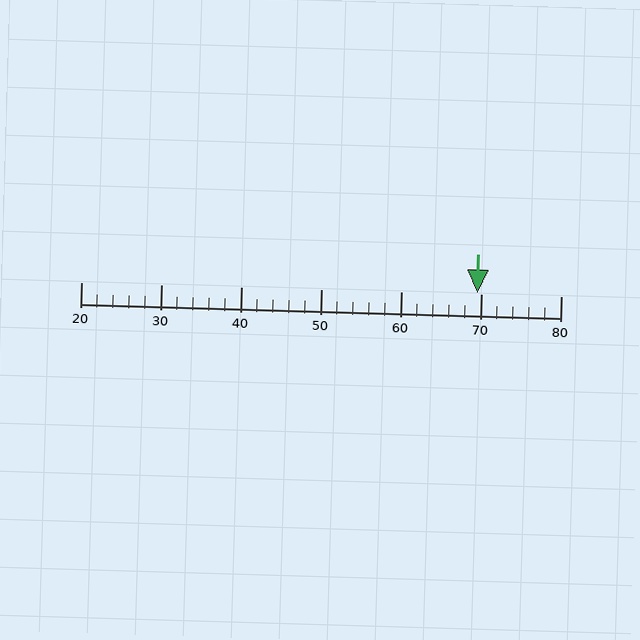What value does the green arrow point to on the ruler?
The green arrow points to approximately 70.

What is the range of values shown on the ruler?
The ruler shows values from 20 to 80.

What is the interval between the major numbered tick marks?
The major tick marks are spaced 10 units apart.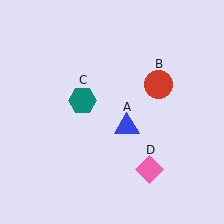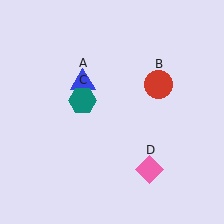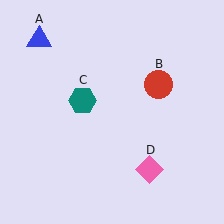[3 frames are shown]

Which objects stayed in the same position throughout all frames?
Red circle (object B) and teal hexagon (object C) and pink diamond (object D) remained stationary.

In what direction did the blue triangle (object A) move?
The blue triangle (object A) moved up and to the left.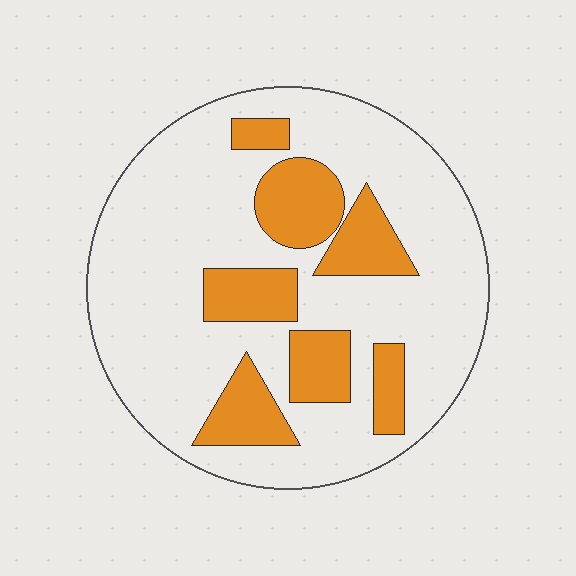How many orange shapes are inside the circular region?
7.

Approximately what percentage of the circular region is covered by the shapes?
Approximately 25%.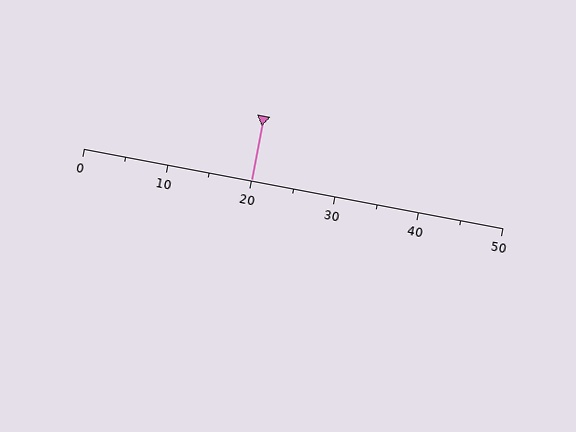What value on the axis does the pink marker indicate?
The marker indicates approximately 20.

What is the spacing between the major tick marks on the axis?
The major ticks are spaced 10 apart.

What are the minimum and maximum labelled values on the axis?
The axis runs from 0 to 50.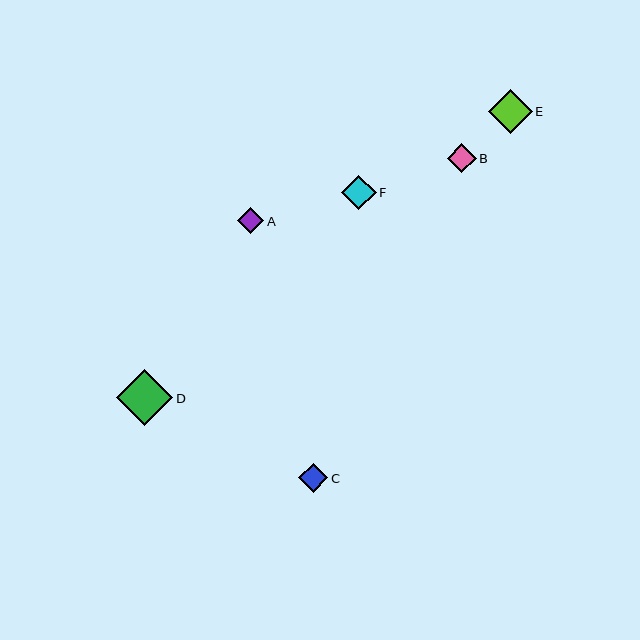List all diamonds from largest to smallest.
From largest to smallest: D, E, F, C, B, A.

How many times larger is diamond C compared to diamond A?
Diamond C is approximately 1.1 times the size of diamond A.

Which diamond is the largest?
Diamond D is the largest with a size of approximately 57 pixels.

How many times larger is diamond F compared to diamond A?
Diamond F is approximately 1.3 times the size of diamond A.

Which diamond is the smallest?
Diamond A is the smallest with a size of approximately 26 pixels.